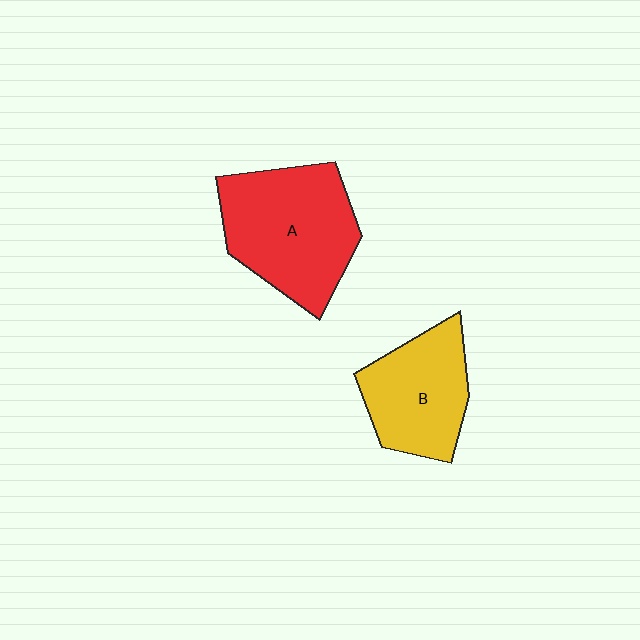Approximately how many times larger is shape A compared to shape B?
Approximately 1.4 times.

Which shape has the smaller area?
Shape B (yellow).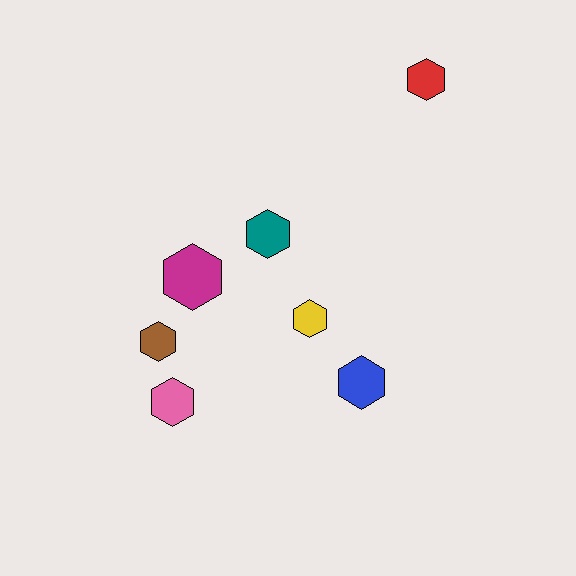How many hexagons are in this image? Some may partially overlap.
There are 7 hexagons.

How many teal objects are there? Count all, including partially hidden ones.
There is 1 teal object.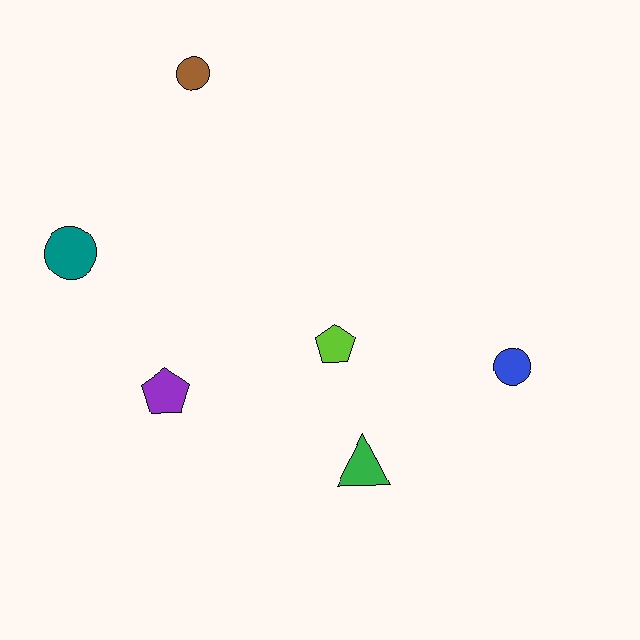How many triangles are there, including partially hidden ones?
There is 1 triangle.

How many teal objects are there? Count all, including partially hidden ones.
There is 1 teal object.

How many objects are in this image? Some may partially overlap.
There are 6 objects.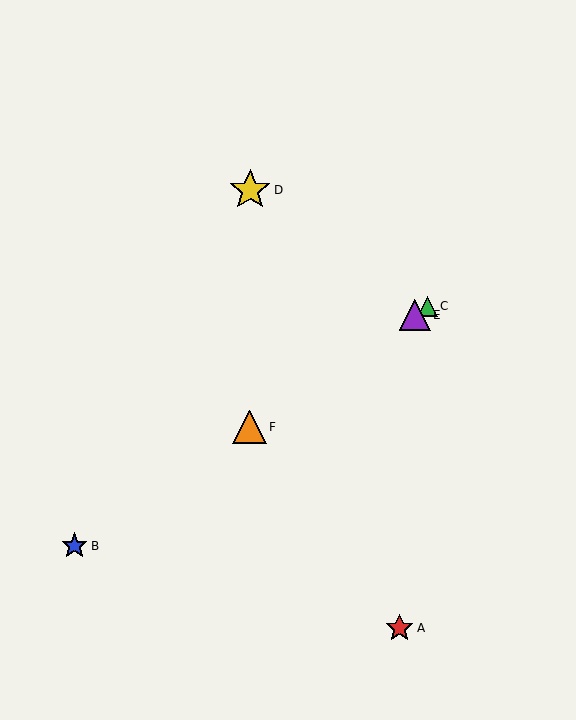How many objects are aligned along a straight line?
4 objects (B, C, E, F) are aligned along a straight line.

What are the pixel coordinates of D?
Object D is at (250, 190).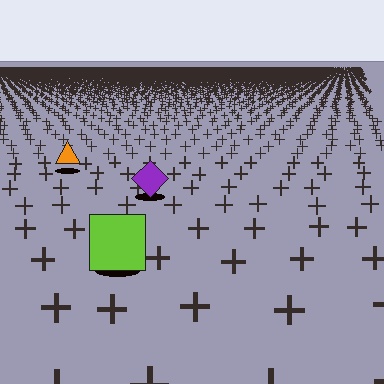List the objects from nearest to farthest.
From nearest to farthest: the lime square, the purple diamond, the orange triangle.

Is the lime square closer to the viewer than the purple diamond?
Yes. The lime square is closer — you can tell from the texture gradient: the ground texture is coarser near it.